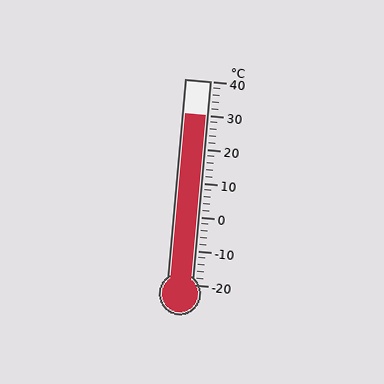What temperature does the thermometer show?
The thermometer shows approximately 30°C.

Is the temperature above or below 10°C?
The temperature is above 10°C.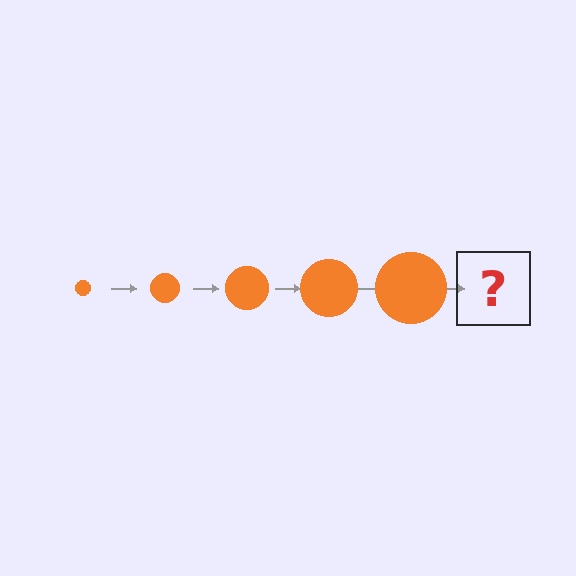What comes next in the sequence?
The next element should be an orange circle, larger than the previous one.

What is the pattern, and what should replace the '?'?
The pattern is that the circle gets progressively larger each step. The '?' should be an orange circle, larger than the previous one.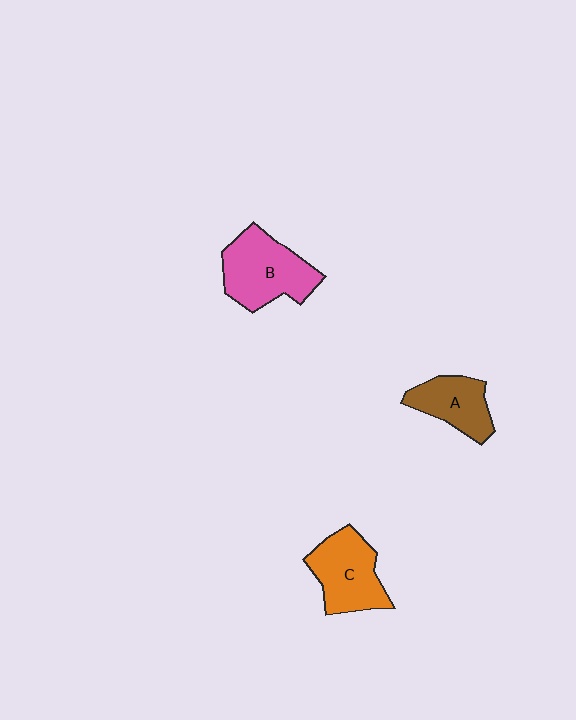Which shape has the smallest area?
Shape A (brown).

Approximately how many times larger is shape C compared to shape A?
Approximately 1.3 times.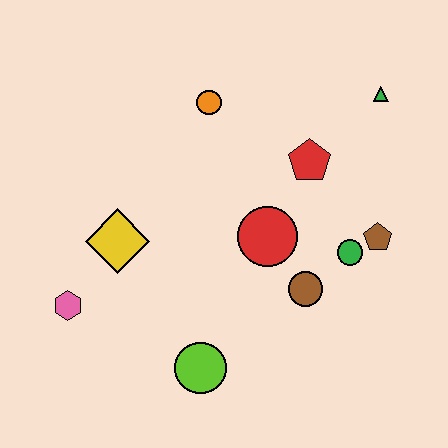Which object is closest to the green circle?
The brown pentagon is closest to the green circle.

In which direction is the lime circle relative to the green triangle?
The lime circle is below the green triangle.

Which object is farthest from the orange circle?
The lime circle is farthest from the orange circle.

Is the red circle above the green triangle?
No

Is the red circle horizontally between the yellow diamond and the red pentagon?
Yes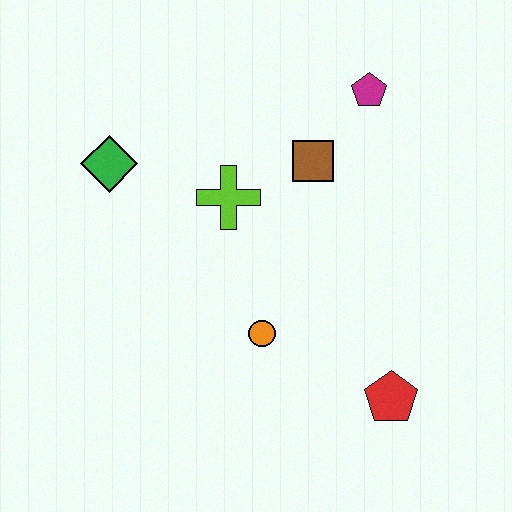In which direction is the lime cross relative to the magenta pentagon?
The lime cross is to the left of the magenta pentagon.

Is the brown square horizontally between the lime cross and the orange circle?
No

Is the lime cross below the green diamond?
Yes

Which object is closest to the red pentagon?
The orange circle is closest to the red pentagon.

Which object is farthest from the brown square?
The red pentagon is farthest from the brown square.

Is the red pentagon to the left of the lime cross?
No